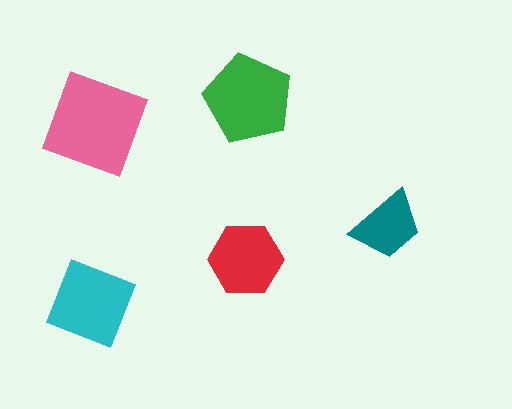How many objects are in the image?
There are 5 objects in the image.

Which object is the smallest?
The teal trapezoid.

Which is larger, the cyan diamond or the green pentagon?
The green pentagon.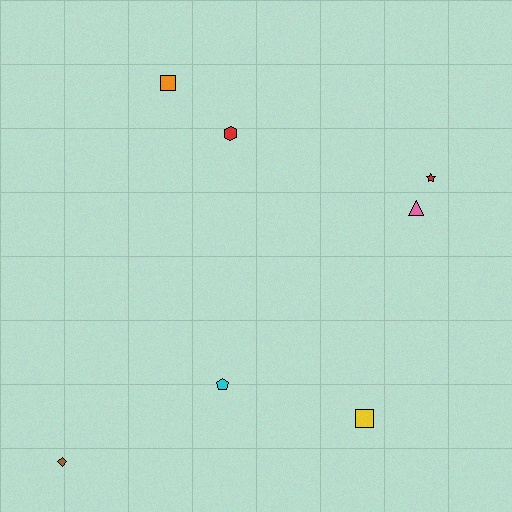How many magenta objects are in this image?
There are no magenta objects.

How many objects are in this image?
There are 7 objects.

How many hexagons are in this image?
There is 1 hexagon.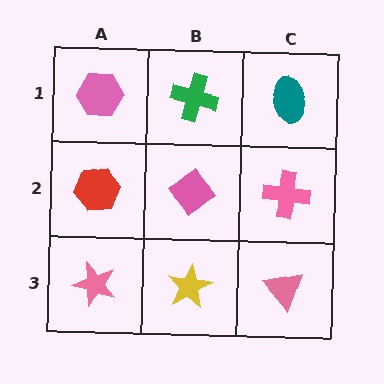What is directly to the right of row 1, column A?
A green cross.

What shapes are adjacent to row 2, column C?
A teal ellipse (row 1, column C), a pink triangle (row 3, column C), a pink diamond (row 2, column B).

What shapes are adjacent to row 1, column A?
A red hexagon (row 2, column A), a green cross (row 1, column B).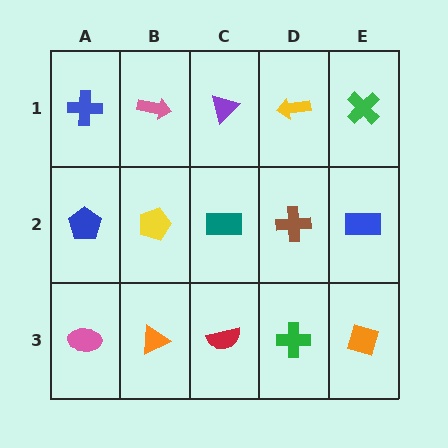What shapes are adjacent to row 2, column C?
A purple triangle (row 1, column C), a red semicircle (row 3, column C), a yellow pentagon (row 2, column B), a brown cross (row 2, column D).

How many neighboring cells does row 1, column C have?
3.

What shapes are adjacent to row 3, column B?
A yellow pentagon (row 2, column B), a pink ellipse (row 3, column A), a red semicircle (row 3, column C).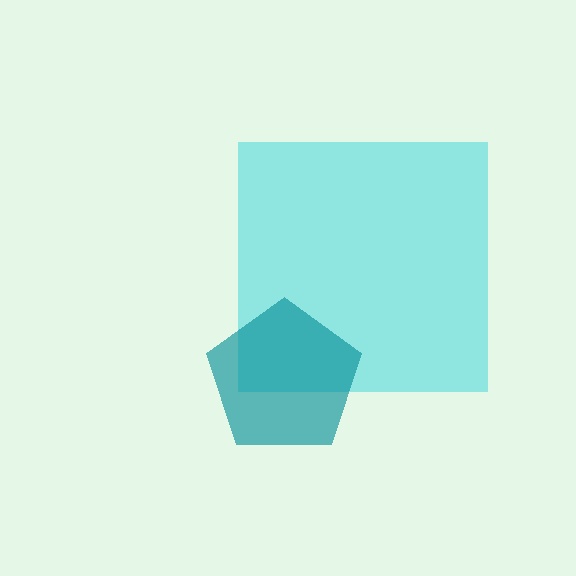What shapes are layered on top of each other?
The layered shapes are: a cyan square, a teal pentagon.